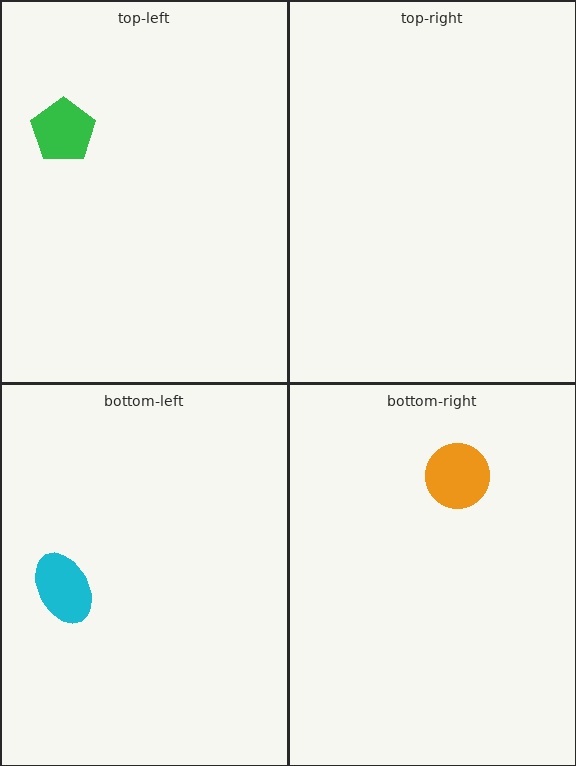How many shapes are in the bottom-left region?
1.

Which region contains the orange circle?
The bottom-right region.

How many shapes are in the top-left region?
1.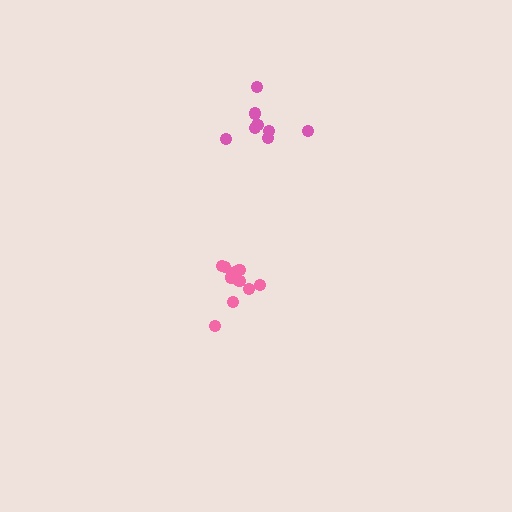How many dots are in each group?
Group 1: 8 dots, Group 2: 11 dots (19 total).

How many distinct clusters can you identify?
There are 2 distinct clusters.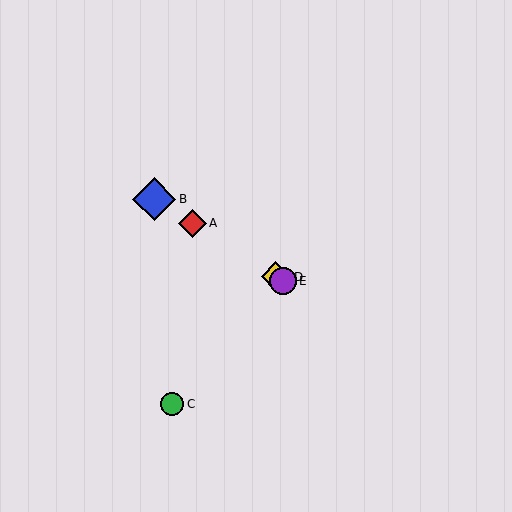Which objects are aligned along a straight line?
Objects A, B, D, E are aligned along a straight line.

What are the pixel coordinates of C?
Object C is at (172, 404).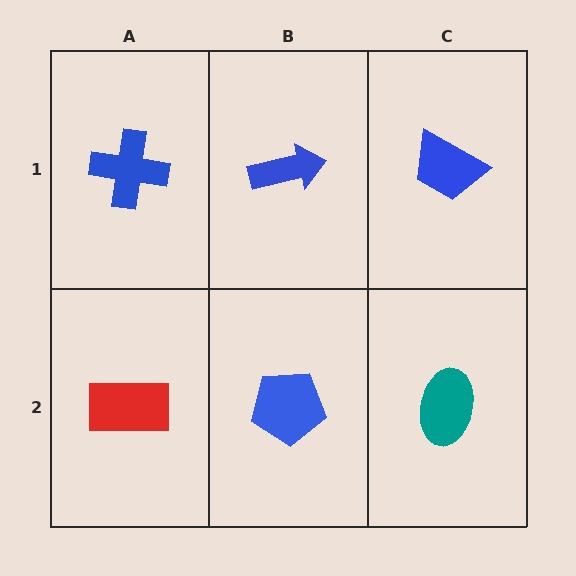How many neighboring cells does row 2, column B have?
3.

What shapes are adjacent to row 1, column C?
A teal ellipse (row 2, column C), a blue arrow (row 1, column B).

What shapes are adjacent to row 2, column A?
A blue cross (row 1, column A), a blue pentagon (row 2, column B).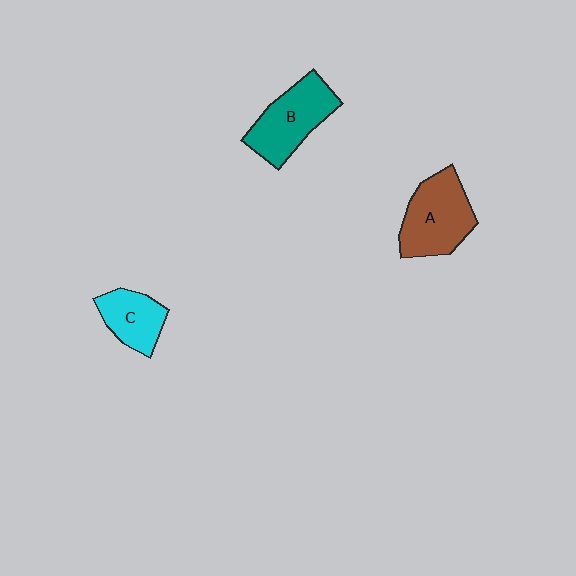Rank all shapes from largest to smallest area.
From largest to smallest: A (brown), B (teal), C (cyan).